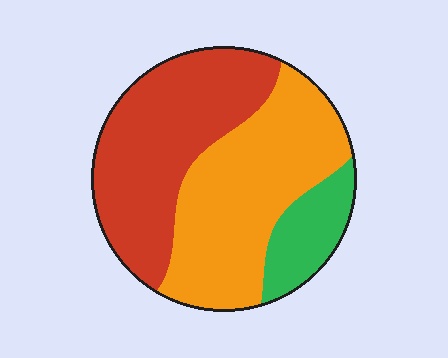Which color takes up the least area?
Green, at roughly 15%.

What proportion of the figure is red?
Red covers about 40% of the figure.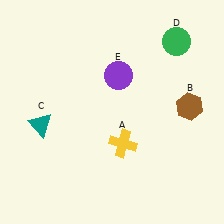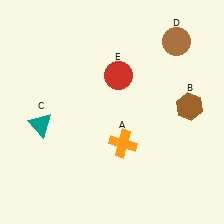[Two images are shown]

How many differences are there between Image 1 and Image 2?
There are 3 differences between the two images.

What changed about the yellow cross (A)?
In Image 1, A is yellow. In Image 2, it changed to orange.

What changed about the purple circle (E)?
In Image 1, E is purple. In Image 2, it changed to red.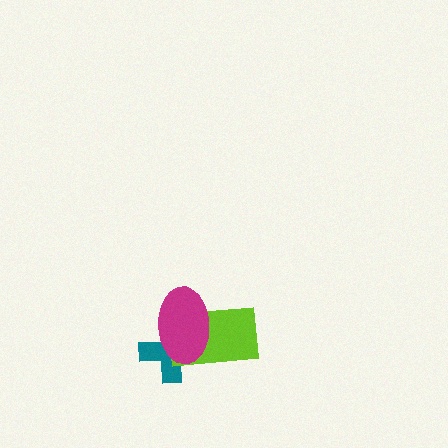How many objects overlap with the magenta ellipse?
2 objects overlap with the magenta ellipse.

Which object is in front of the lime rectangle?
The magenta ellipse is in front of the lime rectangle.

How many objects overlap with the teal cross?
2 objects overlap with the teal cross.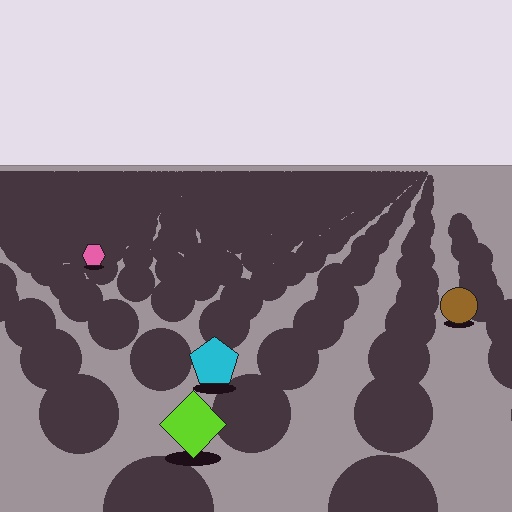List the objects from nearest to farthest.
From nearest to farthest: the lime diamond, the cyan pentagon, the brown circle, the pink hexagon.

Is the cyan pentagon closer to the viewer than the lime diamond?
No. The lime diamond is closer — you can tell from the texture gradient: the ground texture is coarser near it.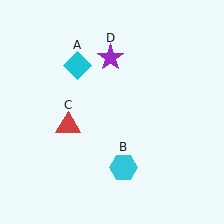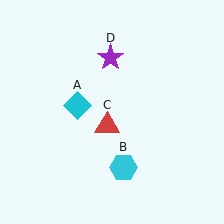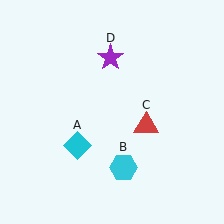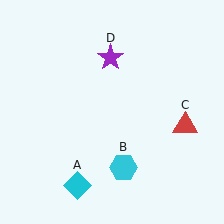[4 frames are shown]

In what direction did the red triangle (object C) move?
The red triangle (object C) moved right.